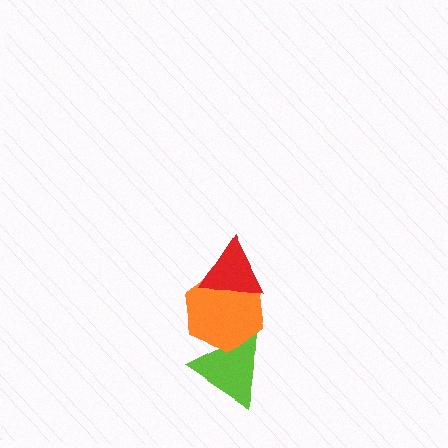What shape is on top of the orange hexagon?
The red triangle is on top of the orange hexagon.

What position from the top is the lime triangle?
The lime triangle is 3rd from the top.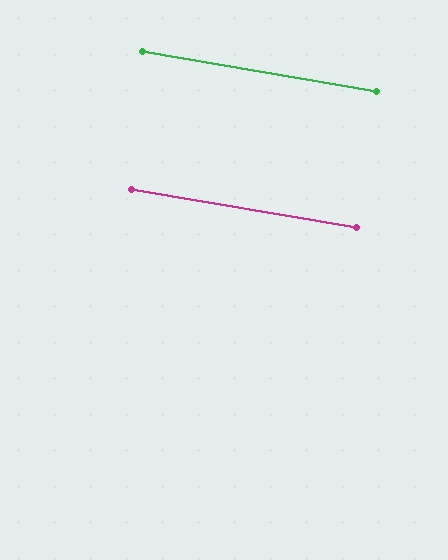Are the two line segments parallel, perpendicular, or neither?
Parallel — their directions differ by only 0.1°.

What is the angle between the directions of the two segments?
Approximately 0 degrees.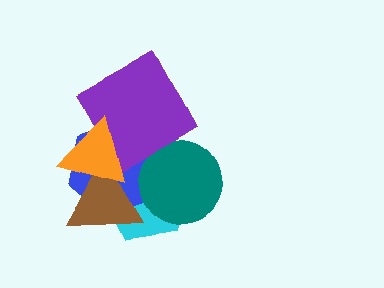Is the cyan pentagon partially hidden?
Yes, it is partially covered by another shape.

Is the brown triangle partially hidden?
Yes, it is partially covered by another shape.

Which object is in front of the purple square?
The orange triangle is in front of the purple square.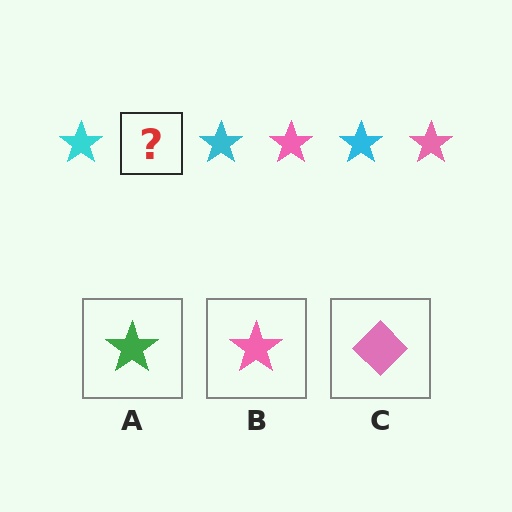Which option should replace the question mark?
Option B.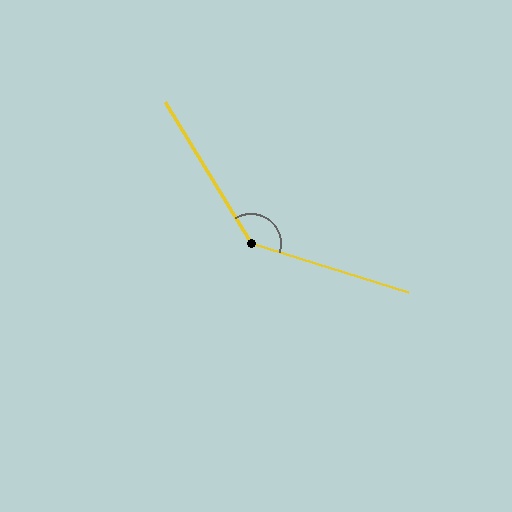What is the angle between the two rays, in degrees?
Approximately 139 degrees.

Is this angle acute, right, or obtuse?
It is obtuse.